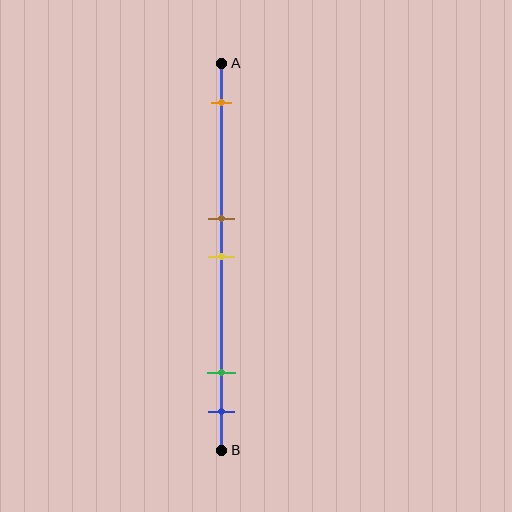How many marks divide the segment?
There are 5 marks dividing the segment.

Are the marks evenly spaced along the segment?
No, the marks are not evenly spaced.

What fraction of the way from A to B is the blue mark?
The blue mark is approximately 90% (0.9) of the way from A to B.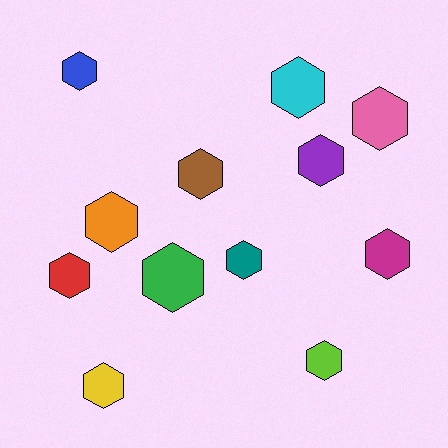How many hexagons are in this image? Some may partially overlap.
There are 12 hexagons.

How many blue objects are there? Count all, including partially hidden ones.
There is 1 blue object.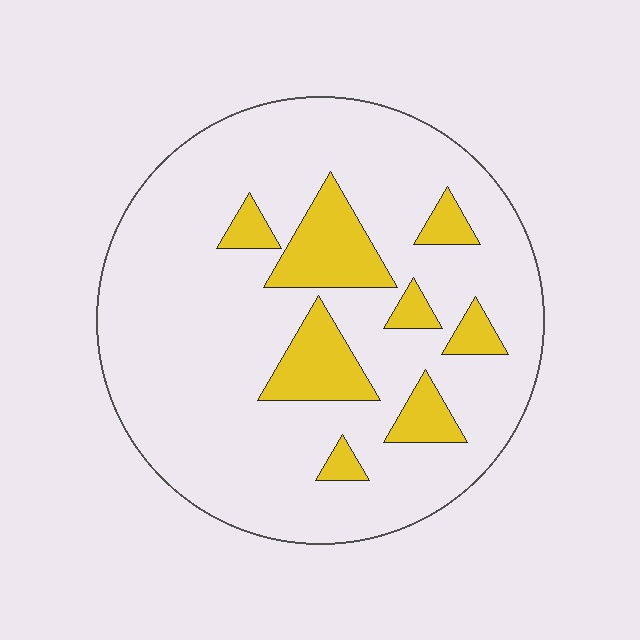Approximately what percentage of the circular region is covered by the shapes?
Approximately 15%.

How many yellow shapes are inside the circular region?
8.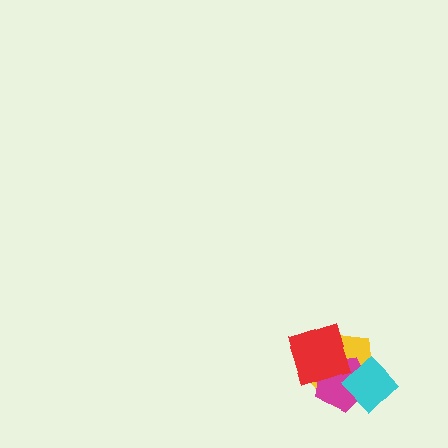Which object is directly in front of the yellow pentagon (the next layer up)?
The magenta pentagon is directly in front of the yellow pentagon.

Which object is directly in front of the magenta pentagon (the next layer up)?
The red diamond is directly in front of the magenta pentagon.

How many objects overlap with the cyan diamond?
2 objects overlap with the cyan diamond.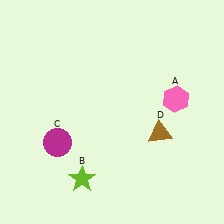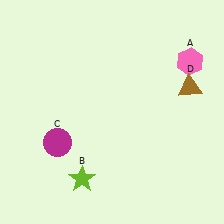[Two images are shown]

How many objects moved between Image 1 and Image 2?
2 objects moved between the two images.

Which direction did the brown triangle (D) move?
The brown triangle (D) moved up.